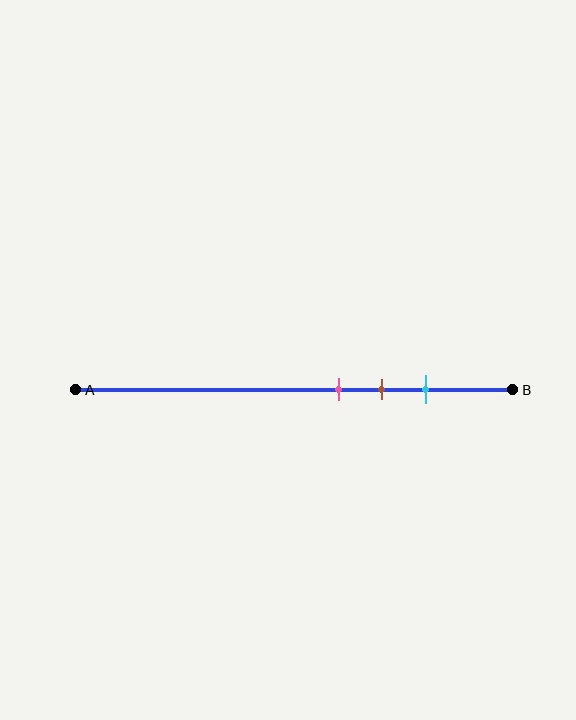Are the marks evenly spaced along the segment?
Yes, the marks are approximately evenly spaced.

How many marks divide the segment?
There are 3 marks dividing the segment.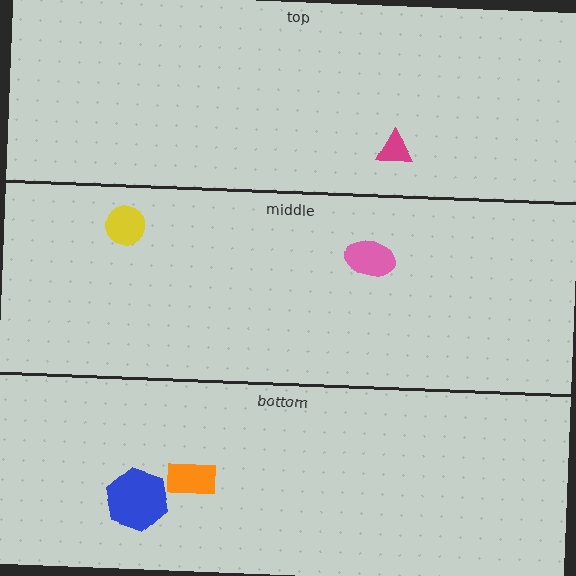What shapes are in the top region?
The magenta triangle.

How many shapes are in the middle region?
2.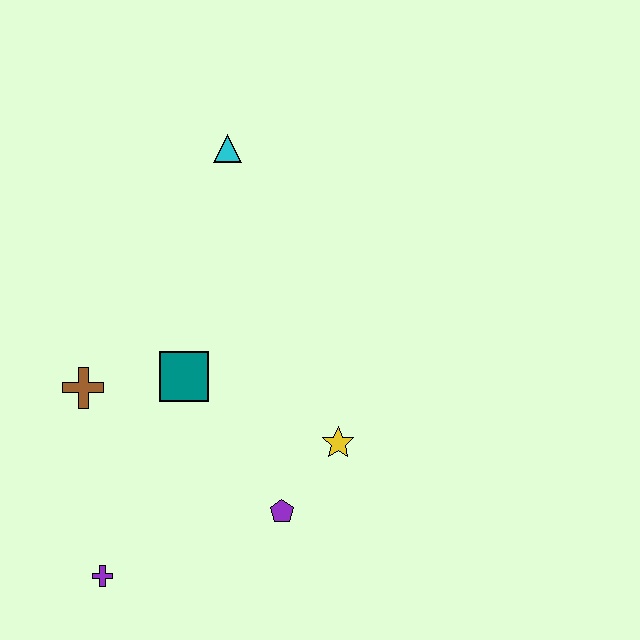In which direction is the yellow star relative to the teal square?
The yellow star is to the right of the teal square.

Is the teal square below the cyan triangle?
Yes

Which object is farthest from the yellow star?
The cyan triangle is farthest from the yellow star.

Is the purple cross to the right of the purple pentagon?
No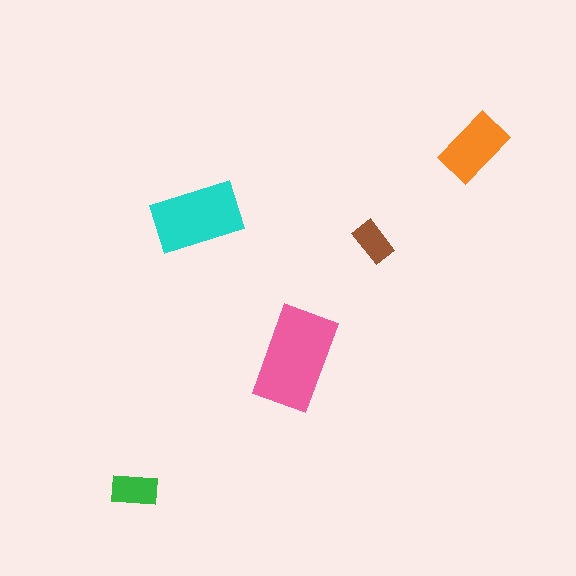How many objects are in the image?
There are 5 objects in the image.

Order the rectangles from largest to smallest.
the pink one, the cyan one, the orange one, the green one, the brown one.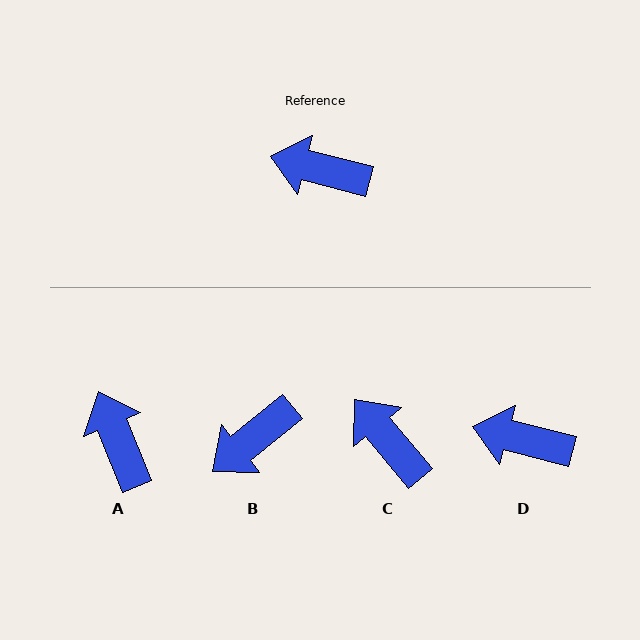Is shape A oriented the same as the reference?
No, it is off by about 54 degrees.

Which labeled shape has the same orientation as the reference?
D.